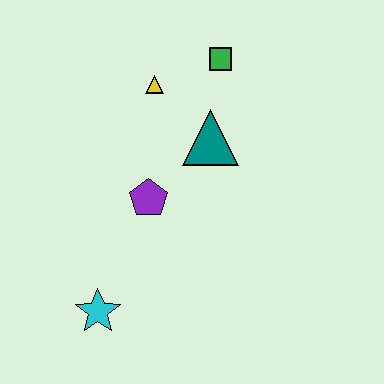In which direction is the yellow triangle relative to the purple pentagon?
The yellow triangle is above the purple pentagon.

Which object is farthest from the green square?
The cyan star is farthest from the green square.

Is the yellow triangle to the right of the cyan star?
Yes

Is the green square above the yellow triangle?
Yes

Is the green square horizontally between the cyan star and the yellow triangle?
No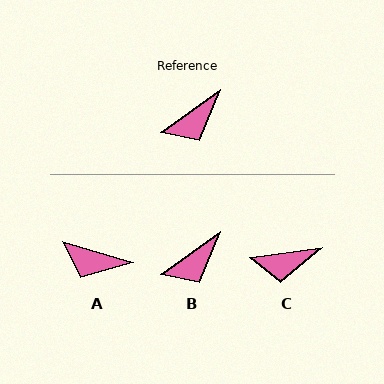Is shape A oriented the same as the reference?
No, it is off by about 52 degrees.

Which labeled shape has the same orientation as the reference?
B.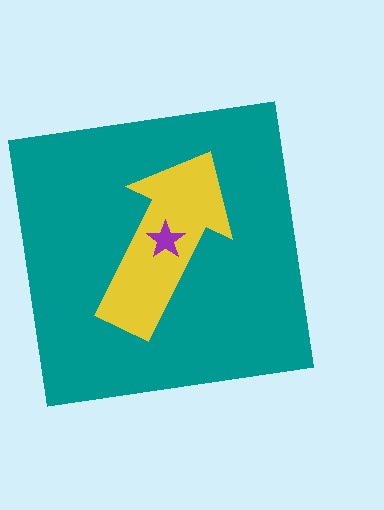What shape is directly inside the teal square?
The yellow arrow.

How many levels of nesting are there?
3.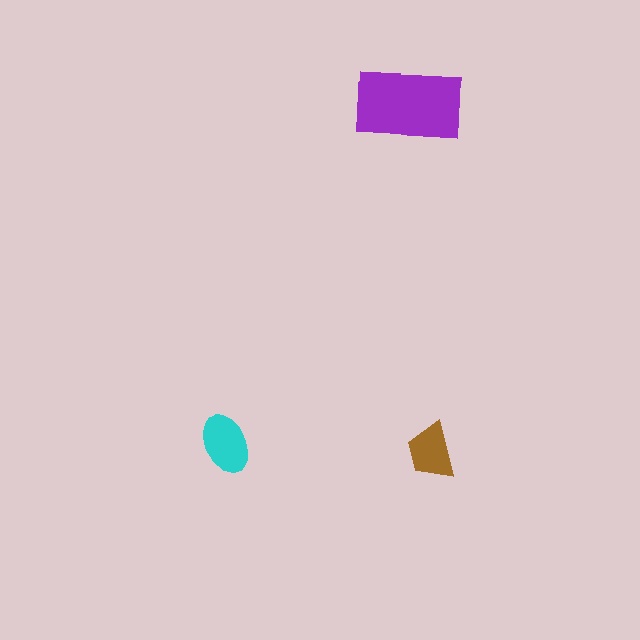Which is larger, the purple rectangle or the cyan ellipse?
The purple rectangle.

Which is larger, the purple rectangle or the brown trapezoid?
The purple rectangle.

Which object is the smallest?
The brown trapezoid.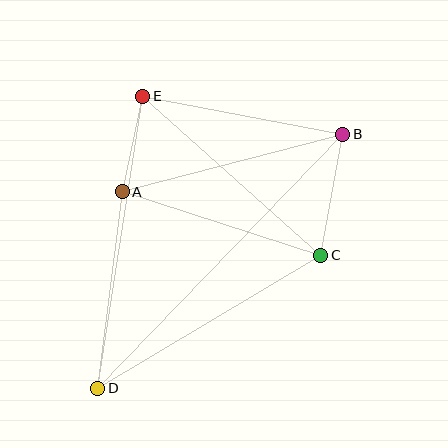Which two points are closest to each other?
Points A and E are closest to each other.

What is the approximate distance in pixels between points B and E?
The distance between B and E is approximately 204 pixels.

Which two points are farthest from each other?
Points B and D are farthest from each other.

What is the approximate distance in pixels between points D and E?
The distance between D and E is approximately 296 pixels.